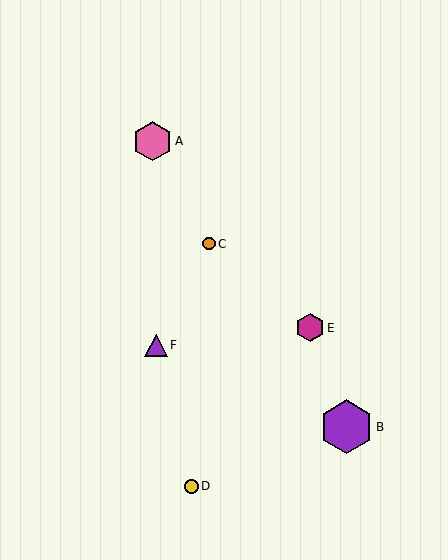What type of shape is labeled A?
Shape A is a pink hexagon.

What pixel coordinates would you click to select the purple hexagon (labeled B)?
Click at (347, 427) to select the purple hexagon B.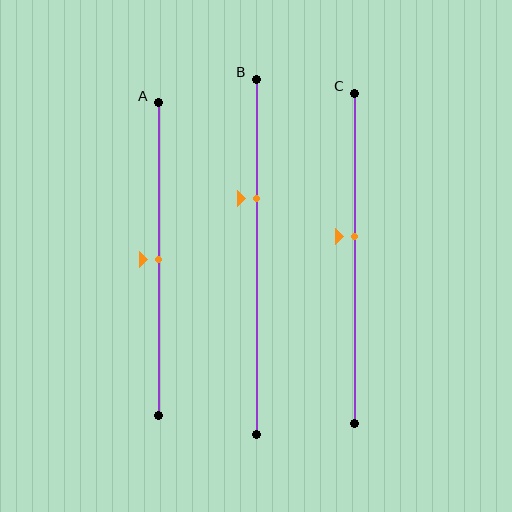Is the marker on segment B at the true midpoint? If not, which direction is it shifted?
No, the marker on segment B is shifted upward by about 17% of the segment length.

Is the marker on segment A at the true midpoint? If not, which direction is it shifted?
Yes, the marker on segment A is at the true midpoint.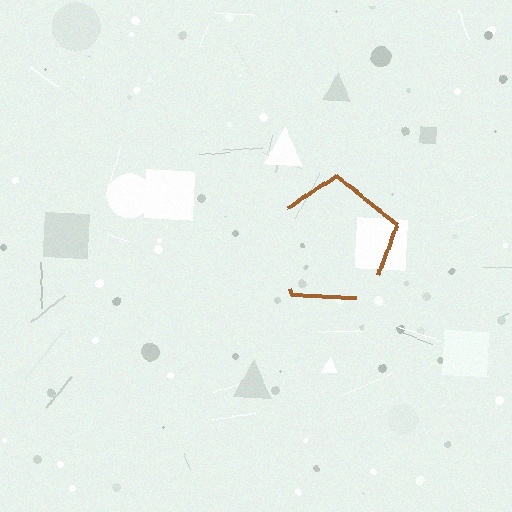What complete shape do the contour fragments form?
The contour fragments form a pentagon.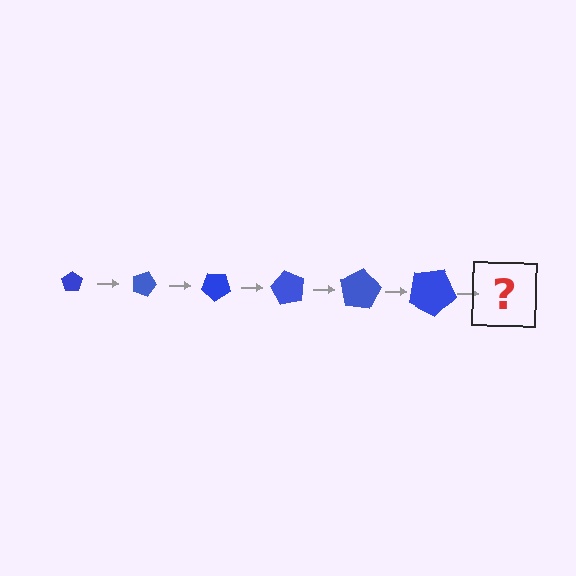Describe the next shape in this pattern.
It should be a pentagon, larger than the previous one and rotated 120 degrees from the start.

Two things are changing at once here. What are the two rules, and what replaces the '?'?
The two rules are that the pentagon grows larger each step and it rotates 20 degrees each step. The '?' should be a pentagon, larger than the previous one and rotated 120 degrees from the start.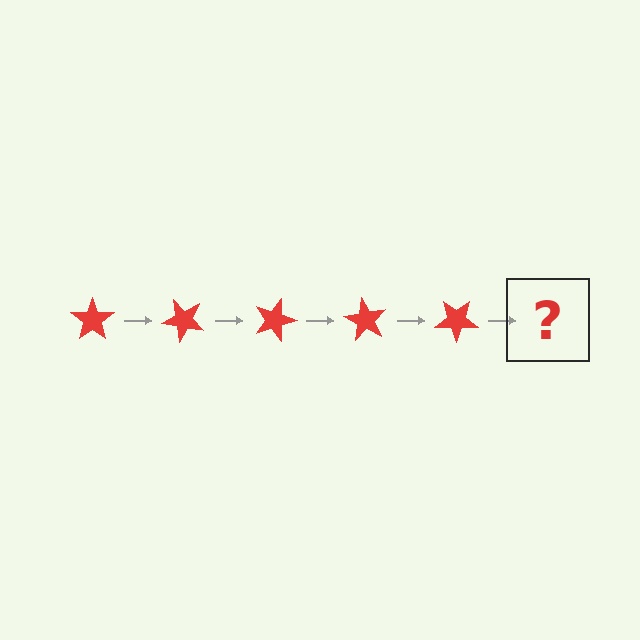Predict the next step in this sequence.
The next step is a red star rotated 225 degrees.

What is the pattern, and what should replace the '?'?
The pattern is that the star rotates 45 degrees each step. The '?' should be a red star rotated 225 degrees.